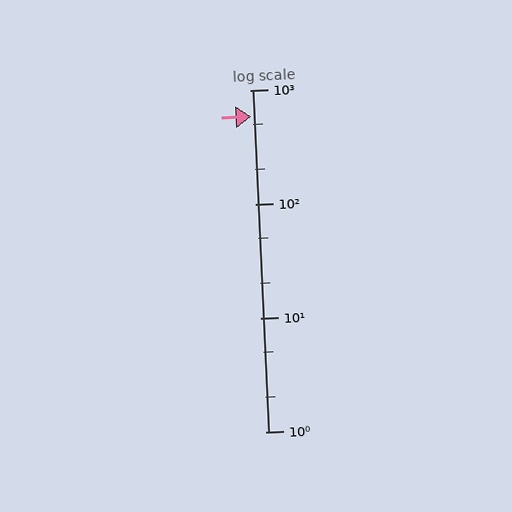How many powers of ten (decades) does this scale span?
The scale spans 3 decades, from 1 to 1000.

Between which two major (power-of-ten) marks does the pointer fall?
The pointer is between 100 and 1000.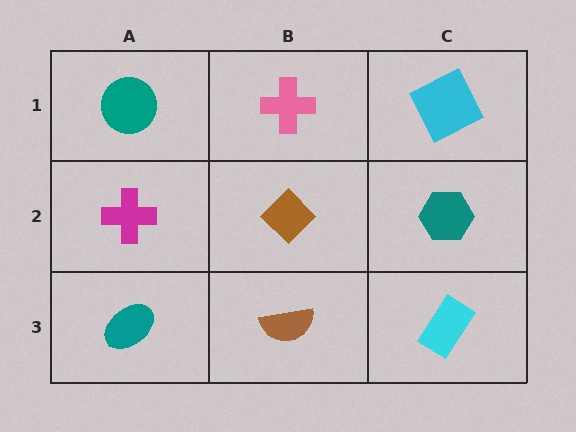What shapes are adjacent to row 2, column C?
A cyan square (row 1, column C), a cyan rectangle (row 3, column C), a brown diamond (row 2, column B).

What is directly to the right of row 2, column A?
A brown diamond.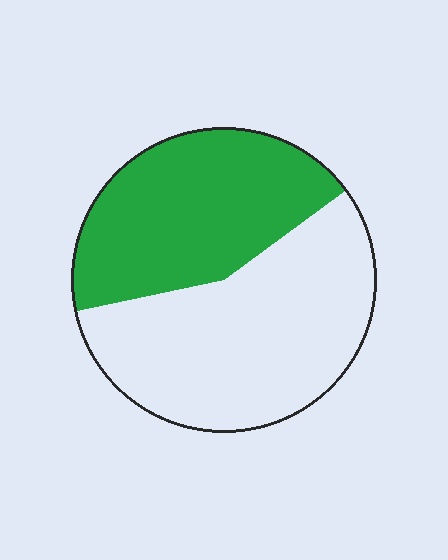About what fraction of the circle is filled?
About two fifths (2/5).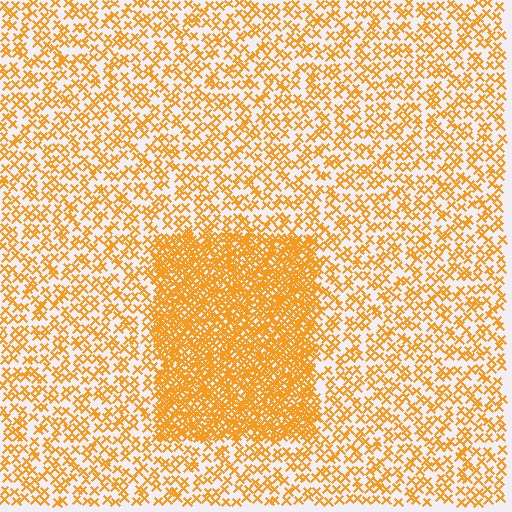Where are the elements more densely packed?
The elements are more densely packed inside the rectangle boundary.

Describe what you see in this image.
The image contains small orange elements arranged at two different densities. A rectangle-shaped region is visible where the elements are more densely packed than the surrounding area.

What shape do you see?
I see a rectangle.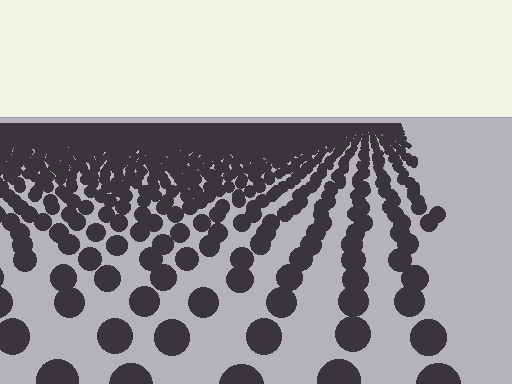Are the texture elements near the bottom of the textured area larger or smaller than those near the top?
Larger. Near the bottom, elements are closer to the viewer and appear at a bigger on-screen size.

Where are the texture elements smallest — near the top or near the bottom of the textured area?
Near the top.